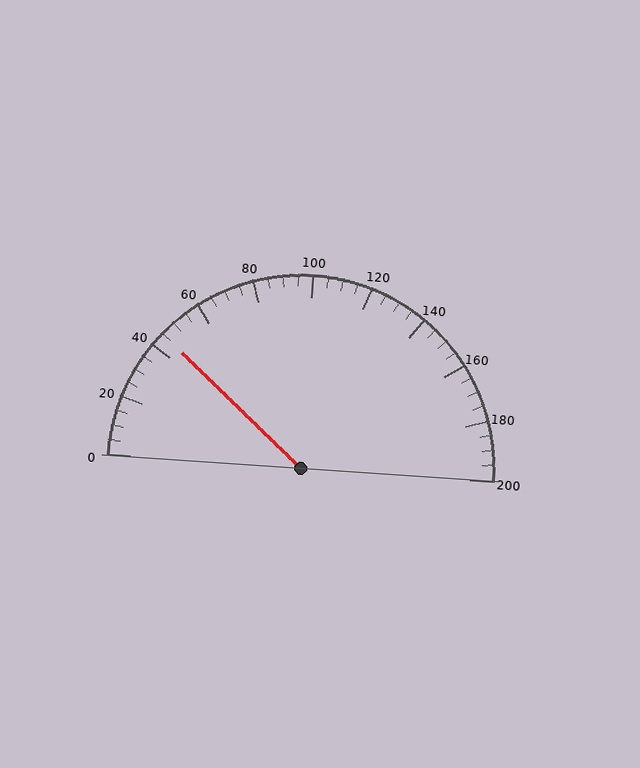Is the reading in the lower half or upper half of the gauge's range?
The reading is in the lower half of the range (0 to 200).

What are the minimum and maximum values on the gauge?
The gauge ranges from 0 to 200.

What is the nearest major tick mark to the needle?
The nearest major tick mark is 40.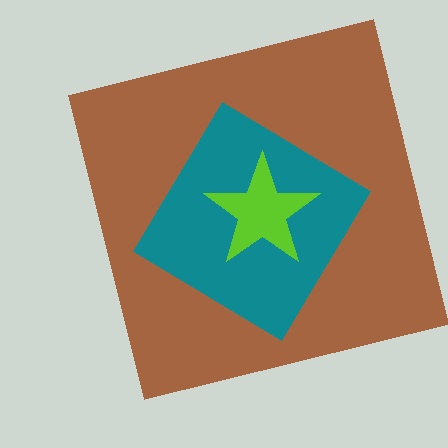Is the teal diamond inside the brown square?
Yes.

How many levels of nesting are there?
3.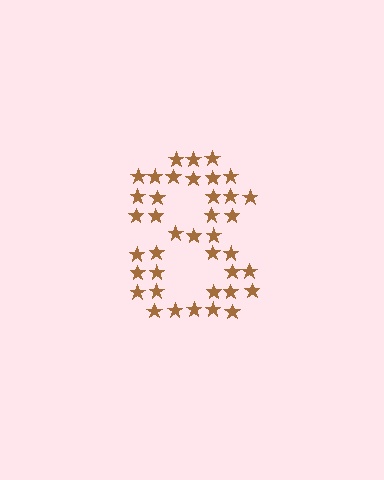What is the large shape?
The large shape is the digit 8.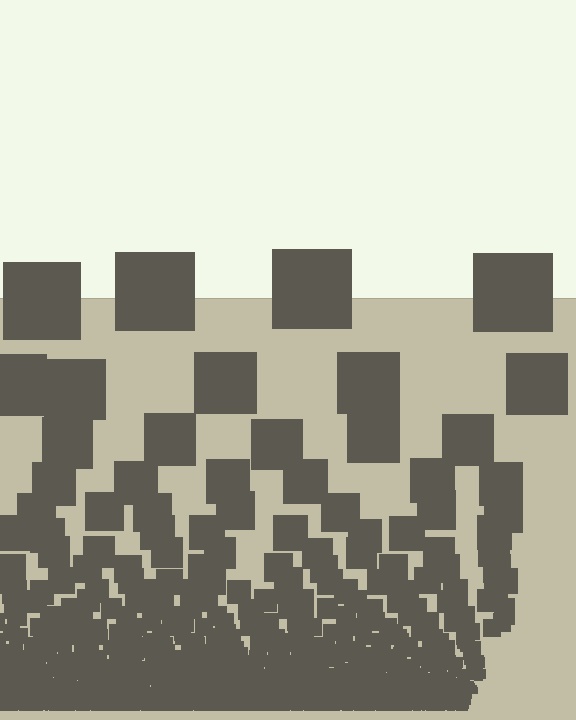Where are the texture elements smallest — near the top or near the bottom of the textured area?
Near the bottom.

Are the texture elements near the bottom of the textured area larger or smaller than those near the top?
Smaller. The gradient is inverted — elements near the bottom are smaller and denser.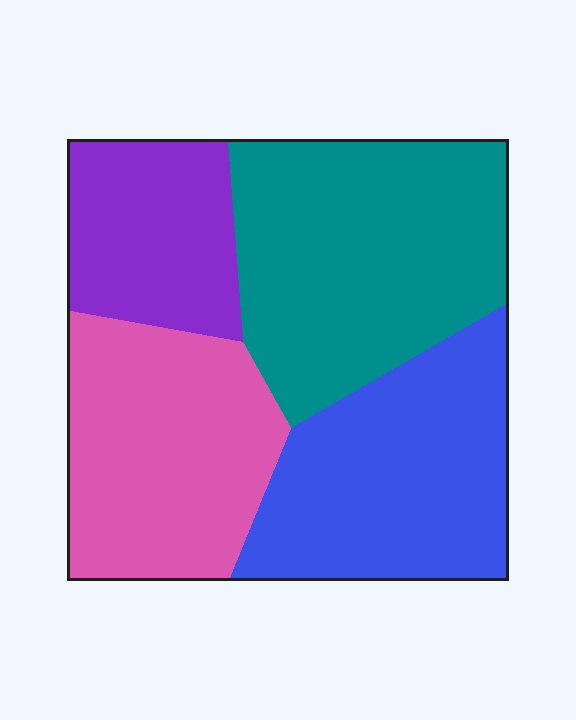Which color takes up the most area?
Teal, at roughly 30%.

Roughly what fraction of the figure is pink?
Pink takes up between a sixth and a third of the figure.